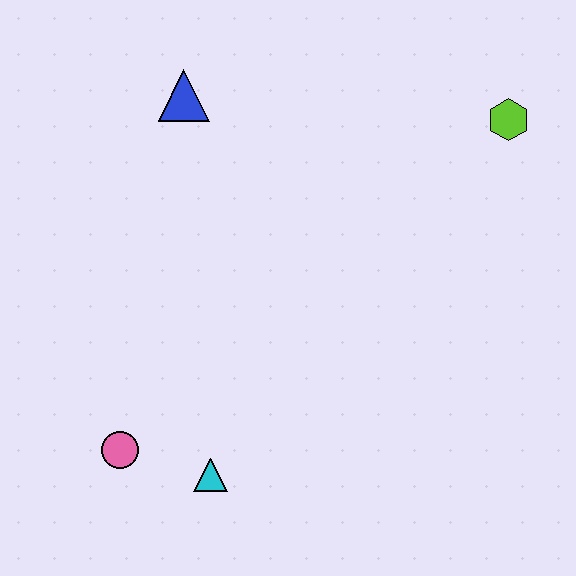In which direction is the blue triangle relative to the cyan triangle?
The blue triangle is above the cyan triangle.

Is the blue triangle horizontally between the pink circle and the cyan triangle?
Yes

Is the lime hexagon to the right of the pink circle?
Yes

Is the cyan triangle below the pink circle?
Yes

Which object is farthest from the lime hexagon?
The pink circle is farthest from the lime hexagon.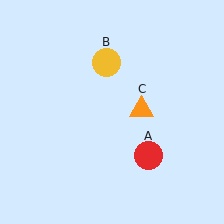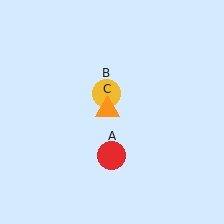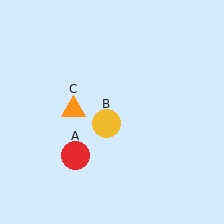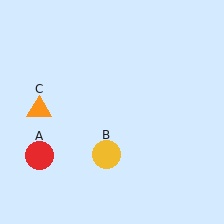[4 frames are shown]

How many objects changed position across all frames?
3 objects changed position: red circle (object A), yellow circle (object B), orange triangle (object C).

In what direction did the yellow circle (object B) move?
The yellow circle (object B) moved down.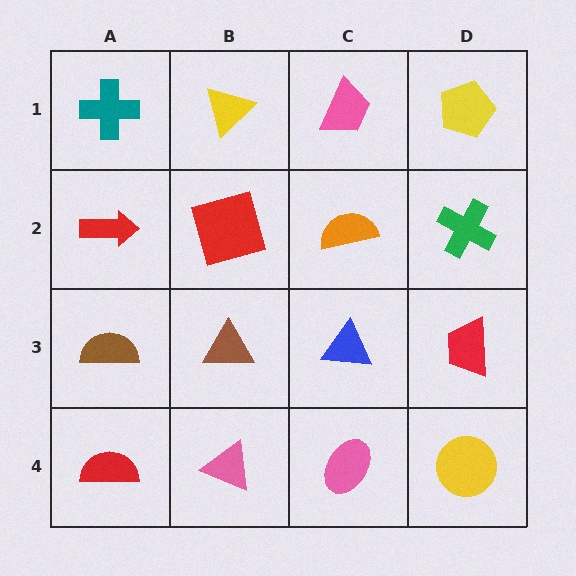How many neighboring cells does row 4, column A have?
2.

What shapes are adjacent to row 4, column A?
A brown semicircle (row 3, column A), a pink triangle (row 4, column B).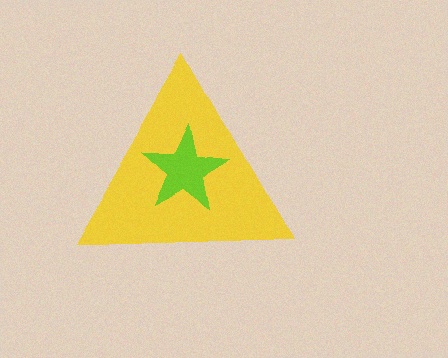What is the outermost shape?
The yellow triangle.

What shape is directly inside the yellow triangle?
The lime star.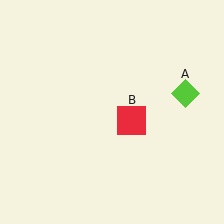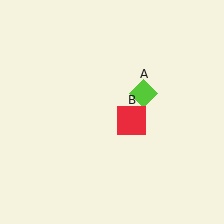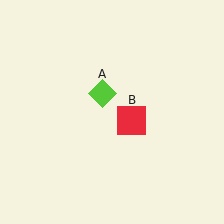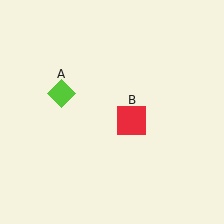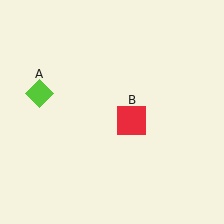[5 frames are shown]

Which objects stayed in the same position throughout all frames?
Red square (object B) remained stationary.